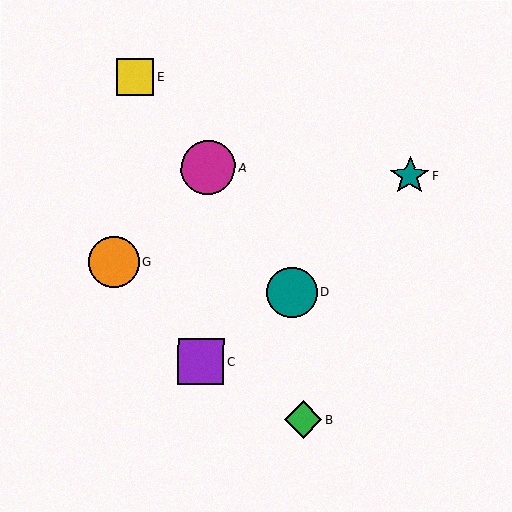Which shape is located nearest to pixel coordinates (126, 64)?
The yellow square (labeled E) at (135, 77) is nearest to that location.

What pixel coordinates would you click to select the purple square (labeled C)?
Click at (201, 361) to select the purple square C.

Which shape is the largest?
The magenta circle (labeled A) is the largest.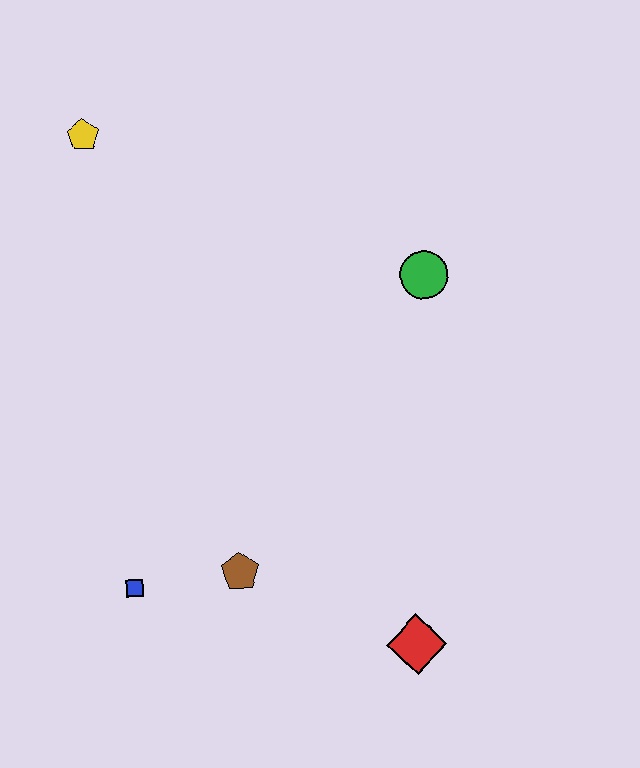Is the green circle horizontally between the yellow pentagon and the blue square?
No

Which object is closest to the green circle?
The brown pentagon is closest to the green circle.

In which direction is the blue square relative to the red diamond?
The blue square is to the left of the red diamond.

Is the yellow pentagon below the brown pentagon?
No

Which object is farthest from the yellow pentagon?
The red diamond is farthest from the yellow pentagon.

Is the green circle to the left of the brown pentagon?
No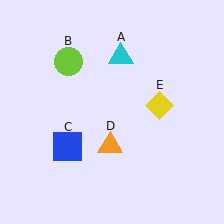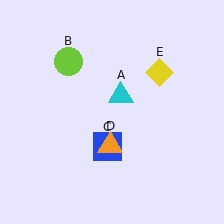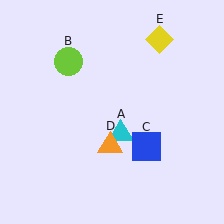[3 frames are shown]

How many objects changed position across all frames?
3 objects changed position: cyan triangle (object A), blue square (object C), yellow diamond (object E).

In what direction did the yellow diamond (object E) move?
The yellow diamond (object E) moved up.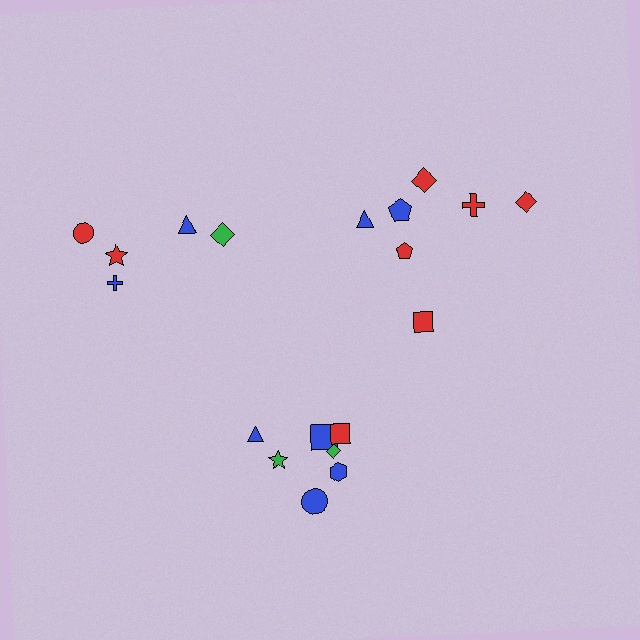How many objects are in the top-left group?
There are 5 objects.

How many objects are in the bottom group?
There are 7 objects.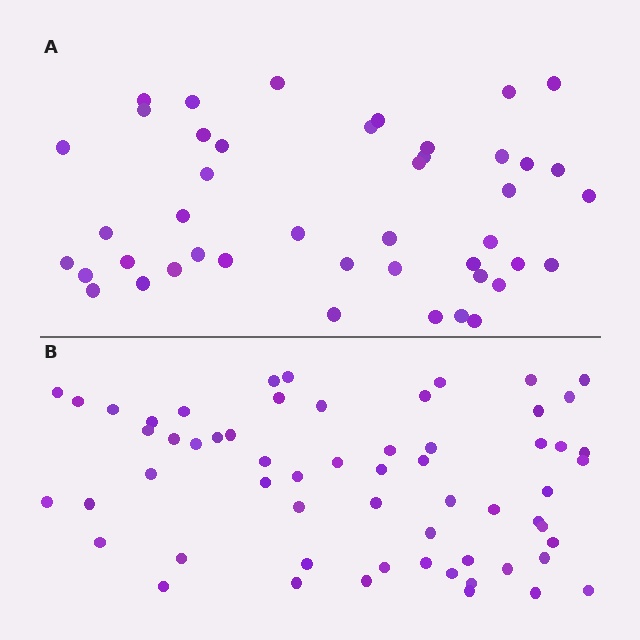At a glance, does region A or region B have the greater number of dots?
Region B (the bottom region) has more dots.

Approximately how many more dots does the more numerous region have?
Region B has approximately 15 more dots than region A.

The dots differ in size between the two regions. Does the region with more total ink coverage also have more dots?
No. Region A has more total ink coverage because its dots are larger, but region B actually contains more individual dots. Total area can be misleading — the number of items is what matters here.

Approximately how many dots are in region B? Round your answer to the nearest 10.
About 60 dots.